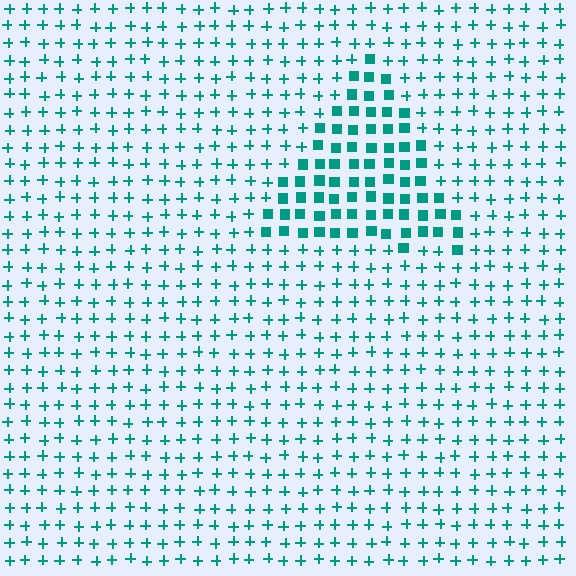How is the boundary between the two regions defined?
The boundary is defined by a change in element shape: squares inside vs. plus signs outside. All elements share the same color and spacing.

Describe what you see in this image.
The image is filled with small teal elements arranged in a uniform grid. A triangle-shaped region contains squares, while the surrounding area contains plus signs. The boundary is defined purely by the change in element shape.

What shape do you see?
I see a triangle.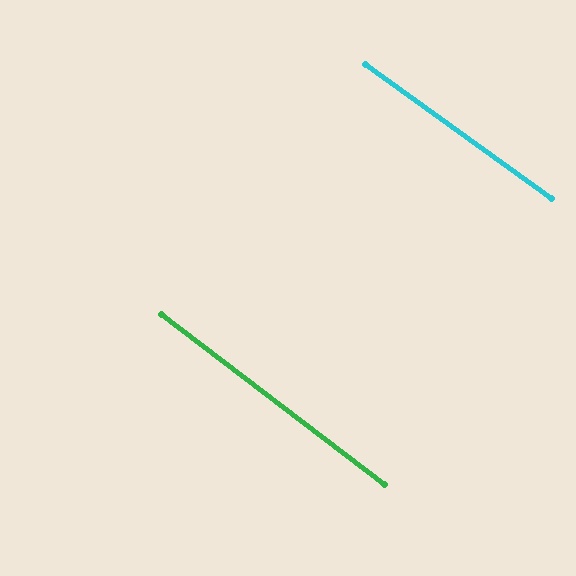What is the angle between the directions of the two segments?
Approximately 2 degrees.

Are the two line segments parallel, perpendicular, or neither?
Parallel — their directions differ by only 1.6°.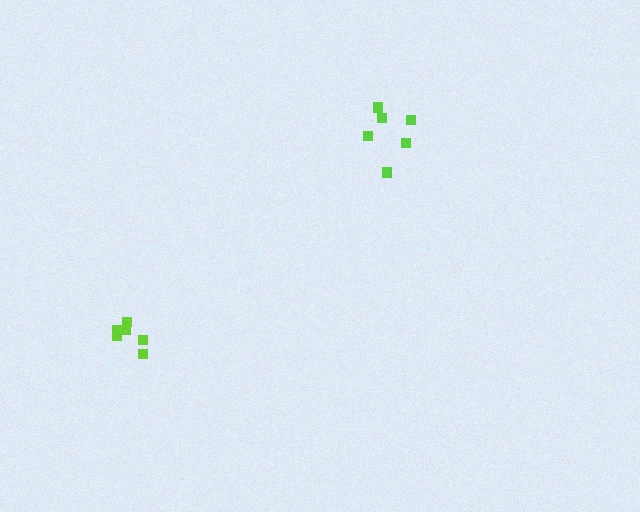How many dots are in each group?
Group 1: 6 dots, Group 2: 6 dots (12 total).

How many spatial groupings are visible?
There are 2 spatial groupings.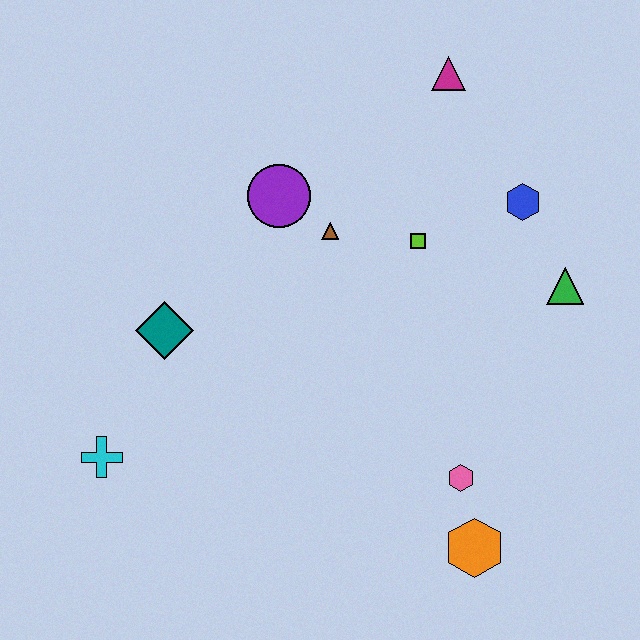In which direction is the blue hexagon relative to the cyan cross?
The blue hexagon is to the right of the cyan cross.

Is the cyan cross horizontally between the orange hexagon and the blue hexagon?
No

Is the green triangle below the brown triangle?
Yes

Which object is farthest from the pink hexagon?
The magenta triangle is farthest from the pink hexagon.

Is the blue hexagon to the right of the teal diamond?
Yes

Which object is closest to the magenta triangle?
The blue hexagon is closest to the magenta triangle.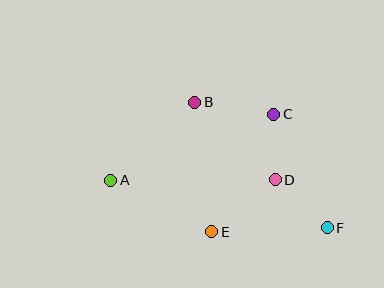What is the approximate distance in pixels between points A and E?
The distance between A and E is approximately 114 pixels.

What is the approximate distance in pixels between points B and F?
The distance between B and F is approximately 182 pixels.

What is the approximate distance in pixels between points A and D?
The distance between A and D is approximately 165 pixels.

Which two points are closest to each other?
Points C and D are closest to each other.